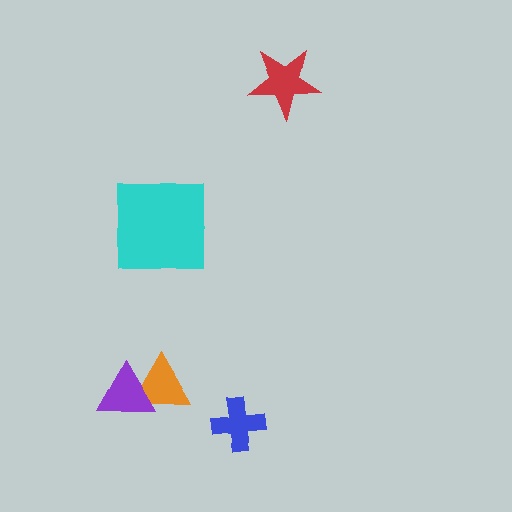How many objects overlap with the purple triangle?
1 object overlaps with the purple triangle.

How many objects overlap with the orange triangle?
1 object overlaps with the orange triangle.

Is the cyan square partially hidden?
No, no other shape covers it.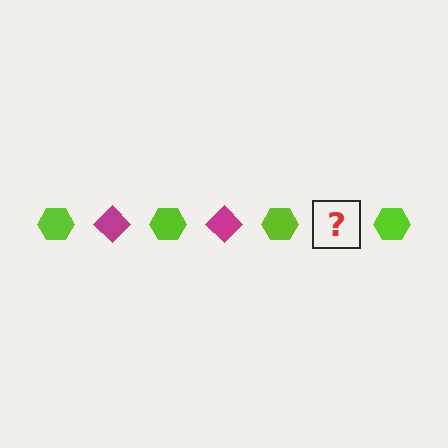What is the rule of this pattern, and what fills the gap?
The rule is that the pattern alternates between lime hexagon and magenta diamond. The gap should be filled with a magenta diamond.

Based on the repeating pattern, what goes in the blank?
The blank should be a magenta diamond.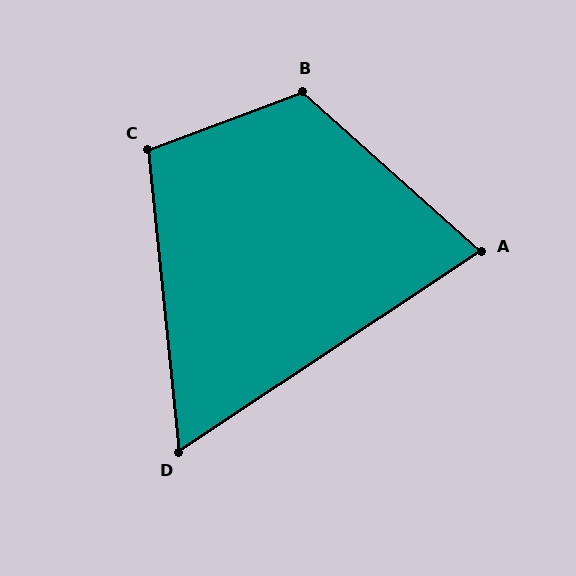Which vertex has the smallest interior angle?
D, at approximately 62 degrees.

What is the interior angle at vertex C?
Approximately 105 degrees (obtuse).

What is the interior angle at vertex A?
Approximately 75 degrees (acute).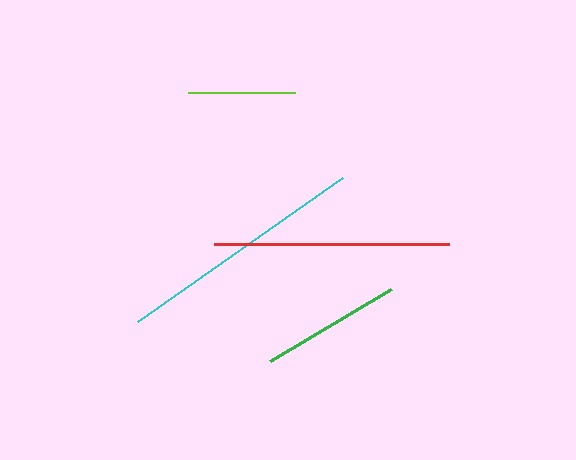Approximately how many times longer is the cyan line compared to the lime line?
The cyan line is approximately 2.4 times the length of the lime line.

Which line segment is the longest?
The cyan line is the longest at approximately 251 pixels.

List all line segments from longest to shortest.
From longest to shortest: cyan, red, green, lime.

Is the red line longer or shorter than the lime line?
The red line is longer than the lime line.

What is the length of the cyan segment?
The cyan segment is approximately 251 pixels long.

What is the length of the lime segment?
The lime segment is approximately 107 pixels long.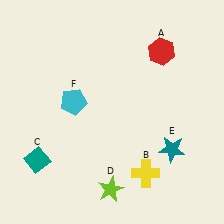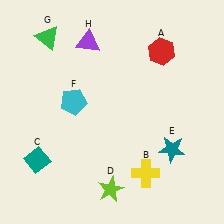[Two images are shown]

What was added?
A green triangle (G), a purple triangle (H) were added in Image 2.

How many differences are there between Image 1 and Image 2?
There are 2 differences between the two images.